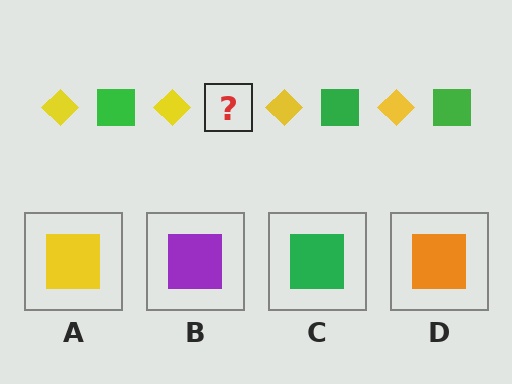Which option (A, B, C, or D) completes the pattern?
C.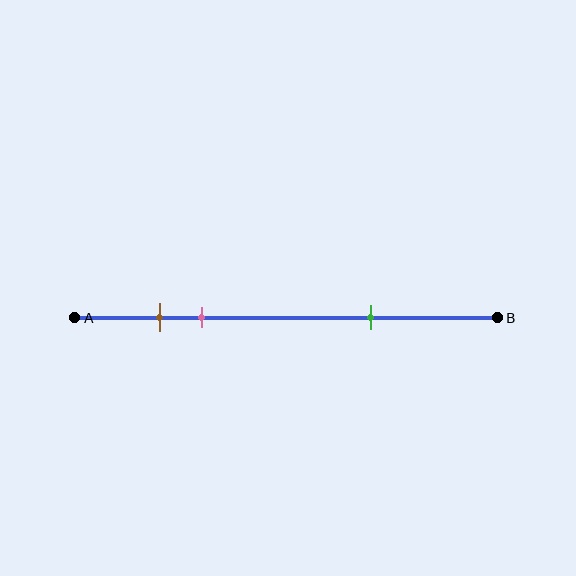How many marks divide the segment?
There are 3 marks dividing the segment.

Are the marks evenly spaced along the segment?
No, the marks are not evenly spaced.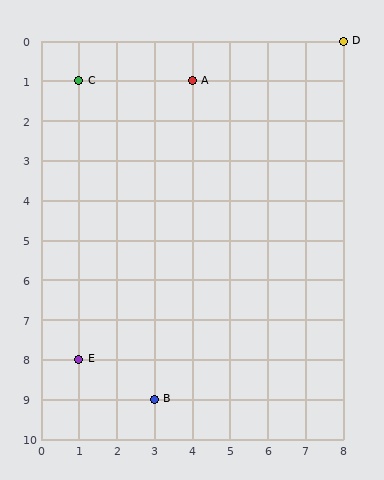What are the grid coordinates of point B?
Point B is at grid coordinates (3, 9).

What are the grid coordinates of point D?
Point D is at grid coordinates (8, 0).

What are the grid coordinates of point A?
Point A is at grid coordinates (4, 1).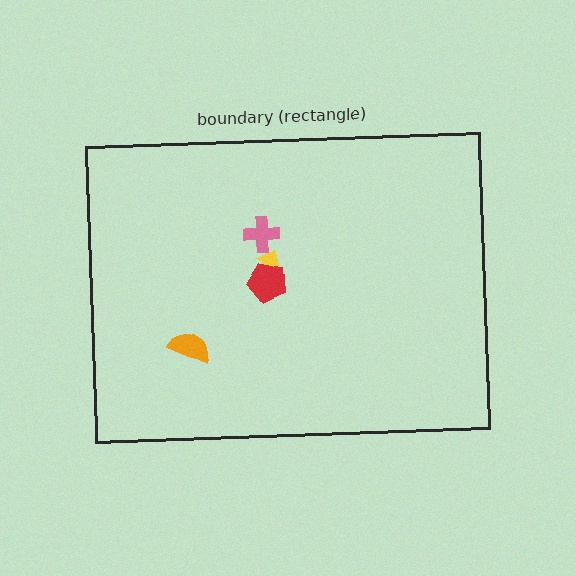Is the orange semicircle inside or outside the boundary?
Inside.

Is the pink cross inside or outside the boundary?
Inside.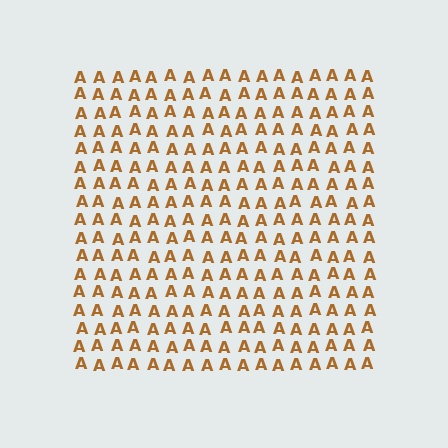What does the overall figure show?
The overall figure shows a square.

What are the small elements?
The small elements are letter A's.